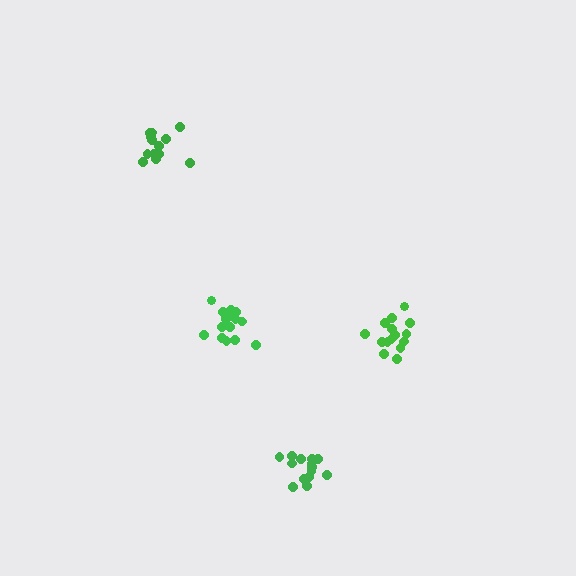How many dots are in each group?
Group 1: 15 dots, Group 2: 15 dots, Group 3: 15 dots, Group 4: 16 dots (61 total).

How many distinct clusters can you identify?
There are 4 distinct clusters.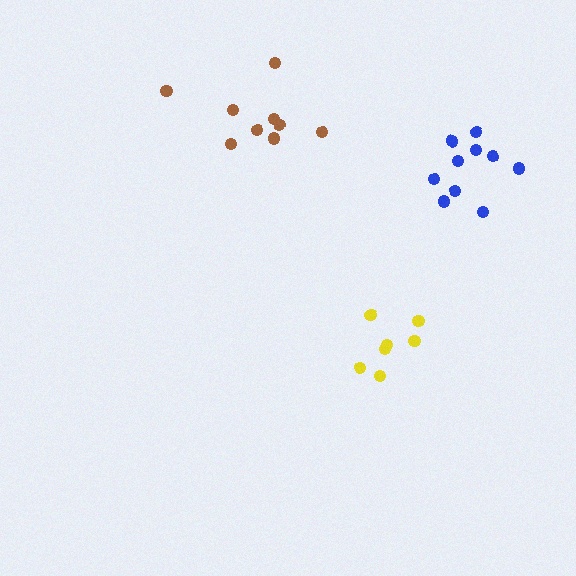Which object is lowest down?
The yellow cluster is bottommost.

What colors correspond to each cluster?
The clusters are colored: blue, yellow, brown.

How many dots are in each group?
Group 1: 10 dots, Group 2: 7 dots, Group 3: 9 dots (26 total).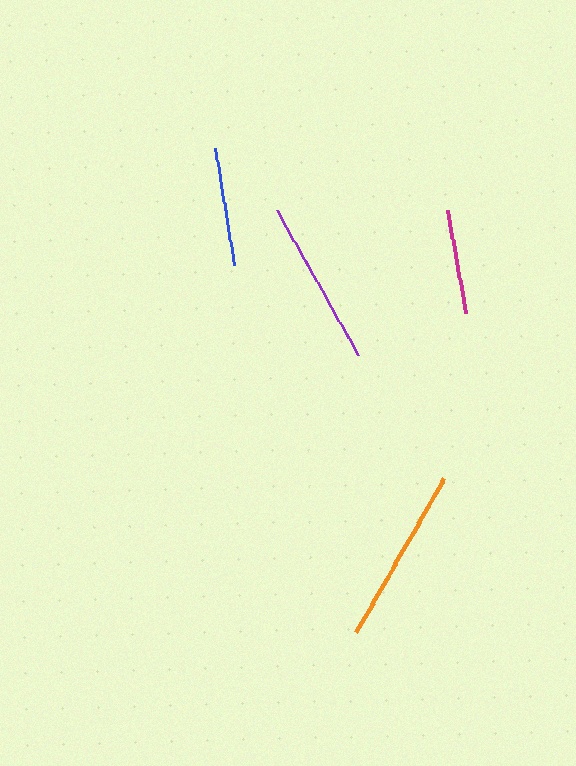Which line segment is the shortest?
The magenta line is the shortest at approximately 105 pixels.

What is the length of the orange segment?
The orange segment is approximately 177 pixels long.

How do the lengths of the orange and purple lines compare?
The orange and purple lines are approximately the same length.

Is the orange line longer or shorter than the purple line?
The orange line is longer than the purple line.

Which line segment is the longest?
The orange line is the longest at approximately 177 pixels.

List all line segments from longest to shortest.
From longest to shortest: orange, purple, blue, magenta.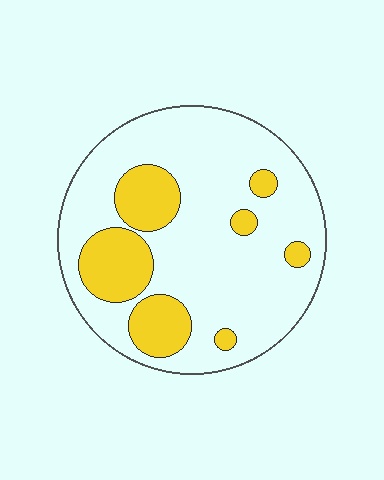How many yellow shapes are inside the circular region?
7.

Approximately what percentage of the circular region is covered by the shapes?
Approximately 25%.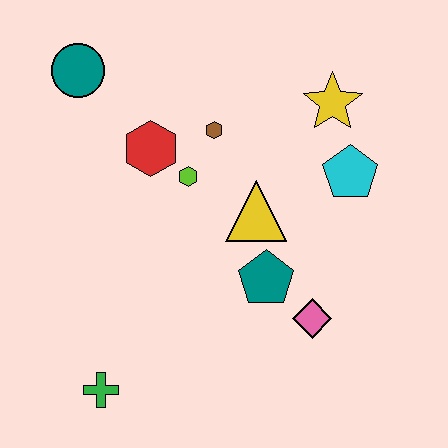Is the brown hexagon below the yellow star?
Yes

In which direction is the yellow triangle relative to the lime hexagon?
The yellow triangle is to the right of the lime hexagon.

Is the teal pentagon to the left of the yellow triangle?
No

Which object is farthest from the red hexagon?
The green cross is farthest from the red hexagon.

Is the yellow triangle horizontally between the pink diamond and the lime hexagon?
Yes